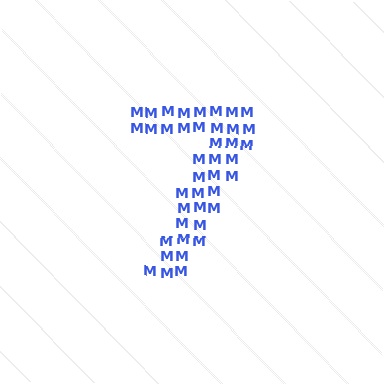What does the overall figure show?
The overall figure shows the digit 7.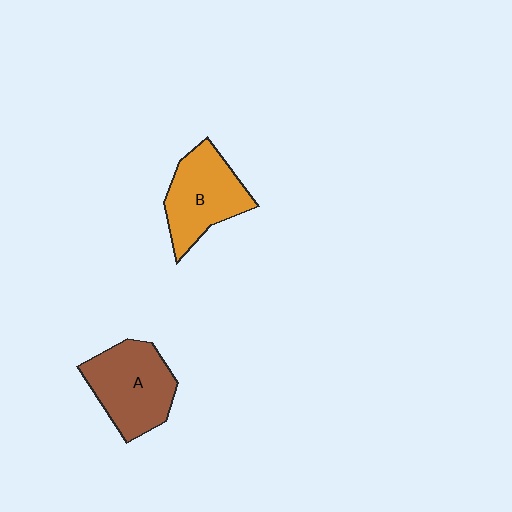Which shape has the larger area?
Shape A (brown).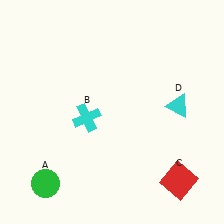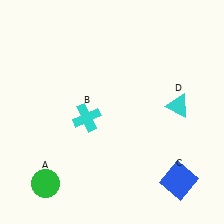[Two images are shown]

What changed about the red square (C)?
In Image 1, C is red. In Image 2, it changed to blue.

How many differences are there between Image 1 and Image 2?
There is 1 difference between the two images.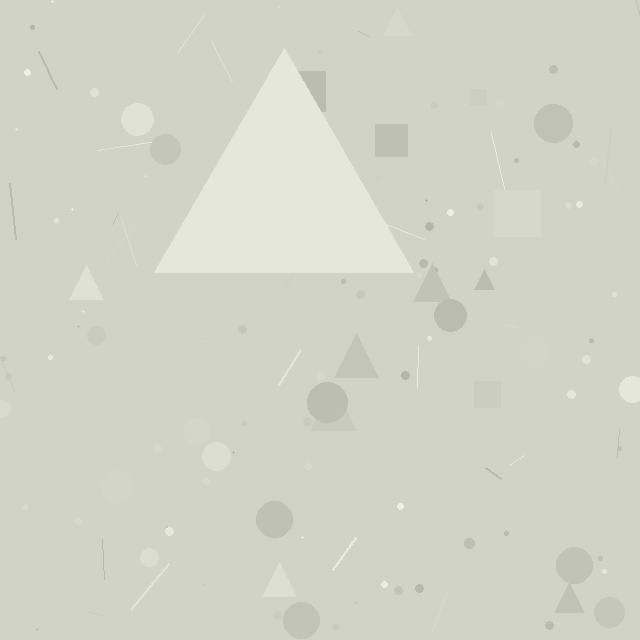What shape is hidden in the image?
A triangle is hidden in the image.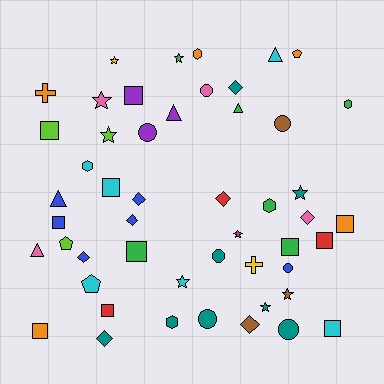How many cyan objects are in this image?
There are 6 cyan objects.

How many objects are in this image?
There are 50 objects.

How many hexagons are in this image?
There are 5 hexagons.